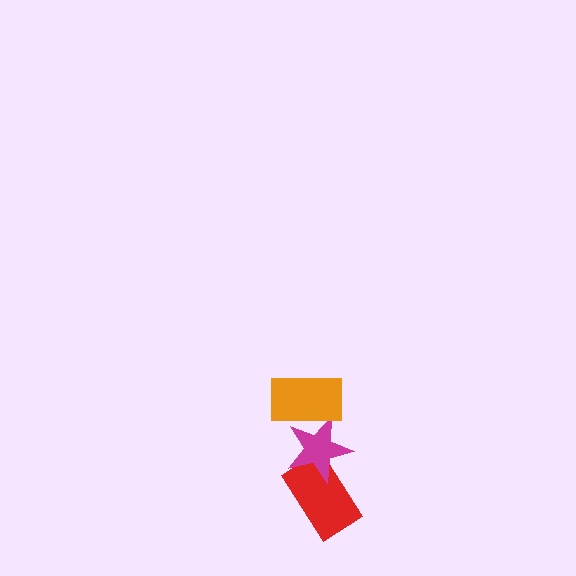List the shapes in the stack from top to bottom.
From top to bottom: the orange rectangle, the magenta star, the red rectangle.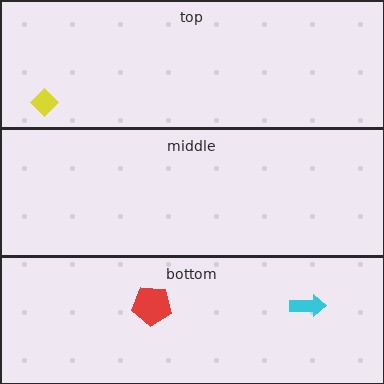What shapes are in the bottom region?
The cyan arrow, the red pentagon.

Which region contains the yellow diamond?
The top region.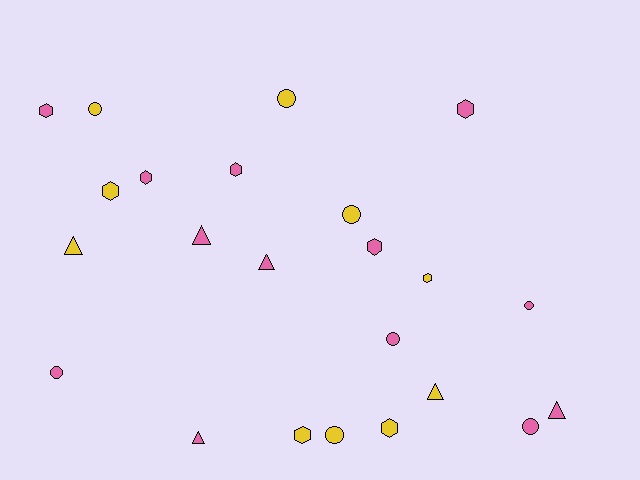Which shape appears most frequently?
Hexagon, with 9 objects.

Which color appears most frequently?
Pink, with 13 objects.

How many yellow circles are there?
There are 4 yellow circles.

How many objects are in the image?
There are 23 objects.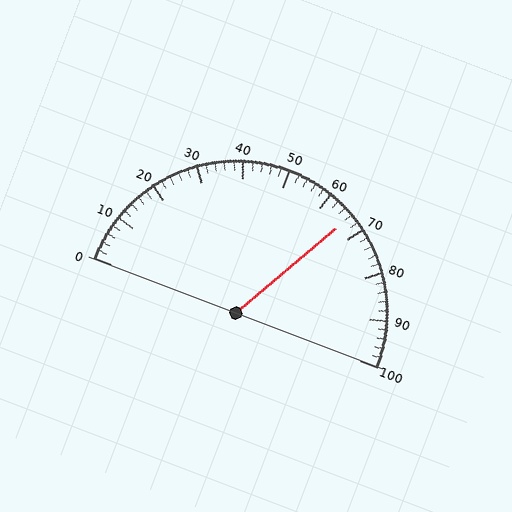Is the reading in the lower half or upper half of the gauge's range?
The reading is in the upper half of the range (0 to 100).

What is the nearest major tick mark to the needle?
The nearest major tick mark is 70.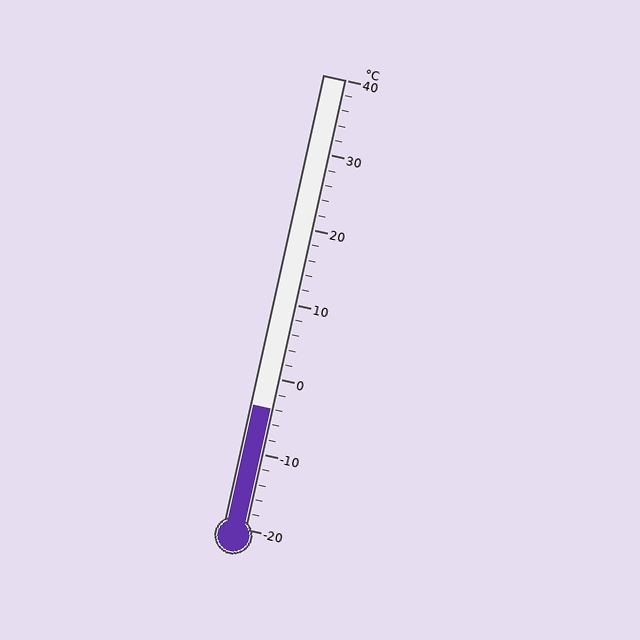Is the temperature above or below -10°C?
The temperature is above -10°C.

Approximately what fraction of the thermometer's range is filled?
The thermometer is filled to approximately 25% of its range.